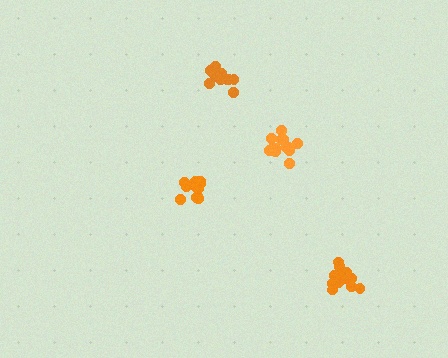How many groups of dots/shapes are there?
There are 4 groups.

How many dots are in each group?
Group 1: 15 dots, Group 2: 14 dots, Group 3: 15 dots, Group 4: 13 dots (57 total).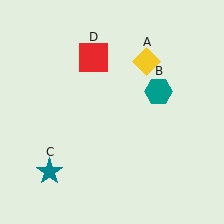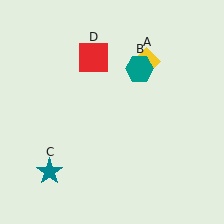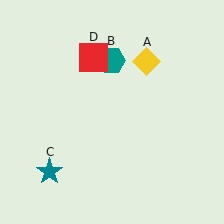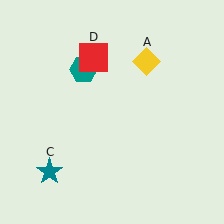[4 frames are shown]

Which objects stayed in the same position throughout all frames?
Yellow diamond (object A) and teal star (object C) and red square (object D) remained stationary.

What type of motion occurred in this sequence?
The teal hexagon (object B) rotated counterclockwise around the center of the scene.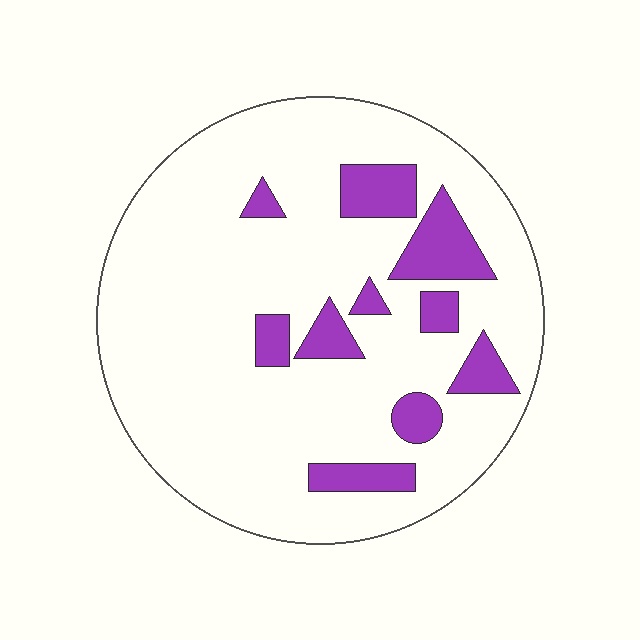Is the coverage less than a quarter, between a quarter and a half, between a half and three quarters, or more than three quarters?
Less than a quarter.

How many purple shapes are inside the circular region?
10.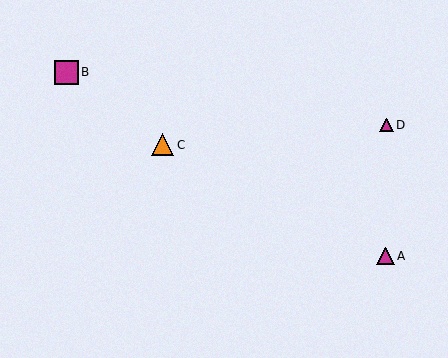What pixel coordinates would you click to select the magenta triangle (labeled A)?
Click at (386, 256) to select the magenta triangle A.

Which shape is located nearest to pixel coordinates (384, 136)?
The magenta triangle (labeled D) at (387, 125) is nearest to that location.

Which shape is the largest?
The magenta square (labeled B) is the largest.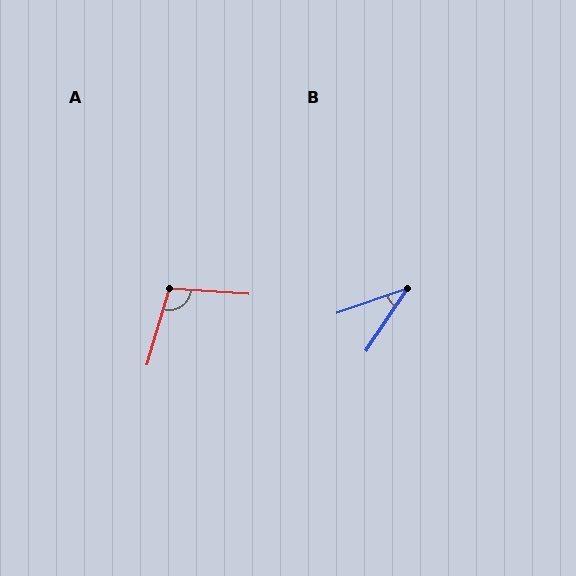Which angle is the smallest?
B, at approximately 37 degrees.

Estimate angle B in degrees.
Approximately 37 degrees.